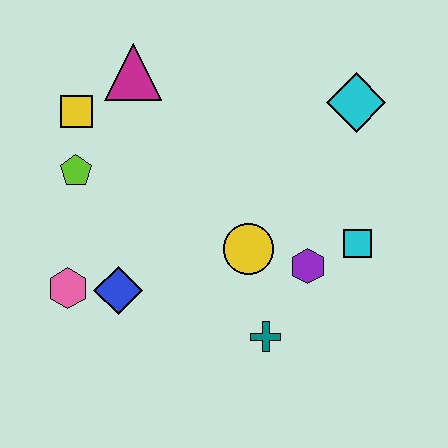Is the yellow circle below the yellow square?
Yes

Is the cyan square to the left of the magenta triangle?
No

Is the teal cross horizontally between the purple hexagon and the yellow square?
Yes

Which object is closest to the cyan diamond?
The cyan square is closest to the cyan diamond.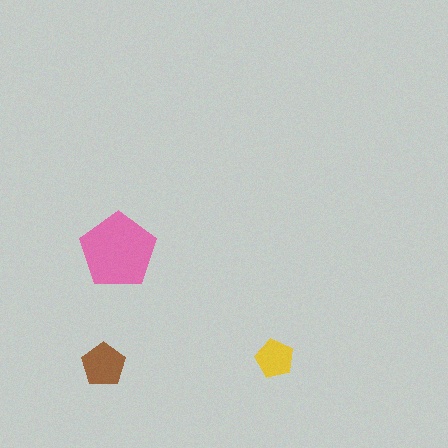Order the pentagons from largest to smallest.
the pink one, the brown one, the yellow one.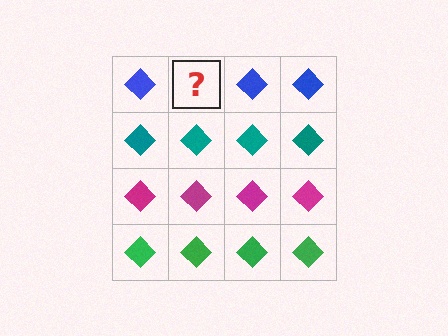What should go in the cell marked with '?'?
The missing cell should contain a blue diamond.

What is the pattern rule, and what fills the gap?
The rule is that each row has a consistent color. The gap should be filled with a blue diamond.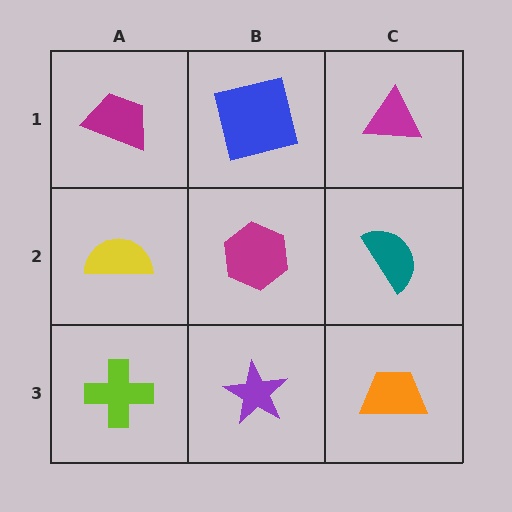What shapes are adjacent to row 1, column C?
A teal semicircle (row 2, column C), a blue square (row 1, column B).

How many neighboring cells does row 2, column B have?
4.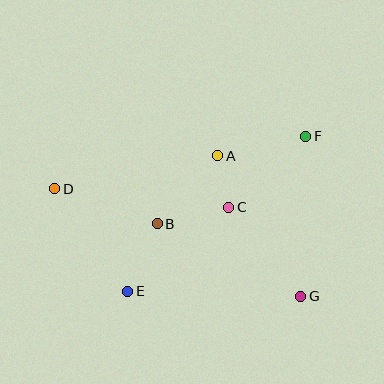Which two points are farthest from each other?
Points D and G are farthest from each other.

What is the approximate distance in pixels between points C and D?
The distance between C and D is approximately 175 pixels.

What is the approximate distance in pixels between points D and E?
The distance between D and E is approximately 126 pixels.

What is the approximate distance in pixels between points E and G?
The distance between E and G is approximately 173 pixels.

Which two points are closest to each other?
Points A and C are closest to each other.